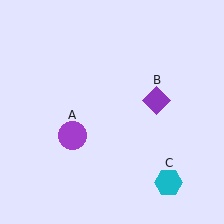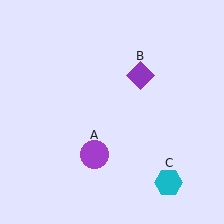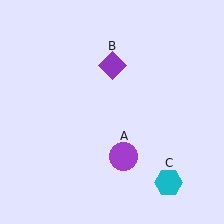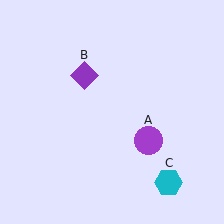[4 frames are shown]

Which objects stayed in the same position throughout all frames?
Cyan hexagon (object C) remained stationary.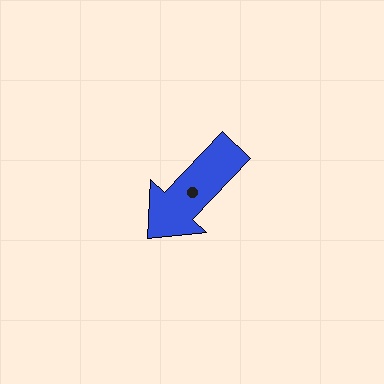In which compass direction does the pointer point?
Southwest.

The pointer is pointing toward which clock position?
Roughly 7 o'clock.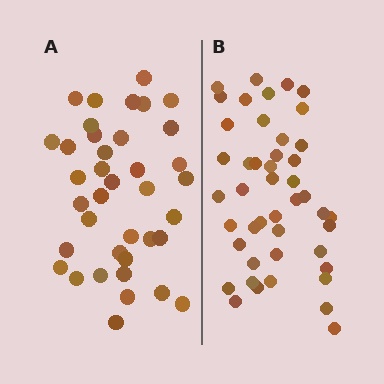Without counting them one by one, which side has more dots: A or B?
Region B (the right region) has more dots.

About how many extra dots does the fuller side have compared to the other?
Region B has roughly 8 or so more dots than region A.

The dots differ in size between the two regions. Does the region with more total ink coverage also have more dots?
No. Region A has more total ink coverage because its dots are larger, but region B actually contains more individual dots. Total area can be misleading — the number of items is what matters here.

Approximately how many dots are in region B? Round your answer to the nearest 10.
About 40 dots. (The exact count is 45, which rounds to 40.)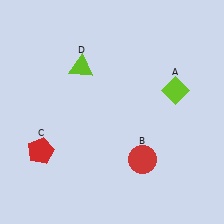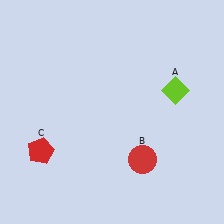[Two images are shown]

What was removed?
The lime triangle (D) was removed in Image 2.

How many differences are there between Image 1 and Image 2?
There is 1 difference between the two images.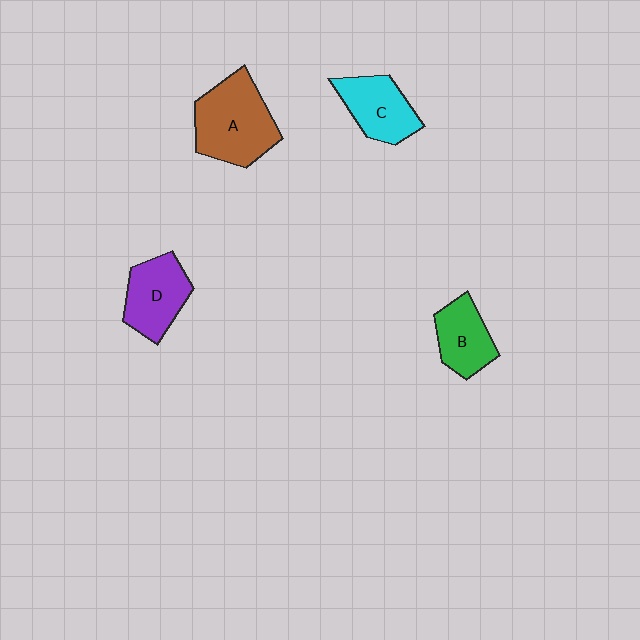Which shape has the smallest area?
Shape B (green).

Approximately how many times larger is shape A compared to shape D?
Approximately 1.4 times.